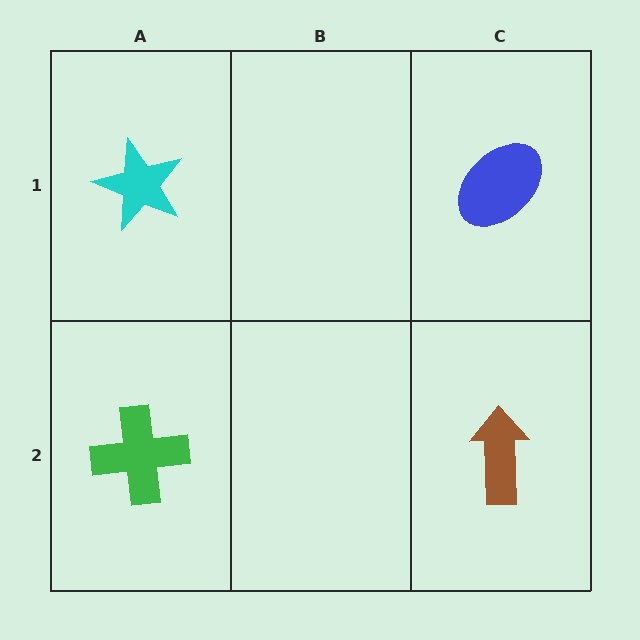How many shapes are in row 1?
2 shapes.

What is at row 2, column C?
A brown arrow.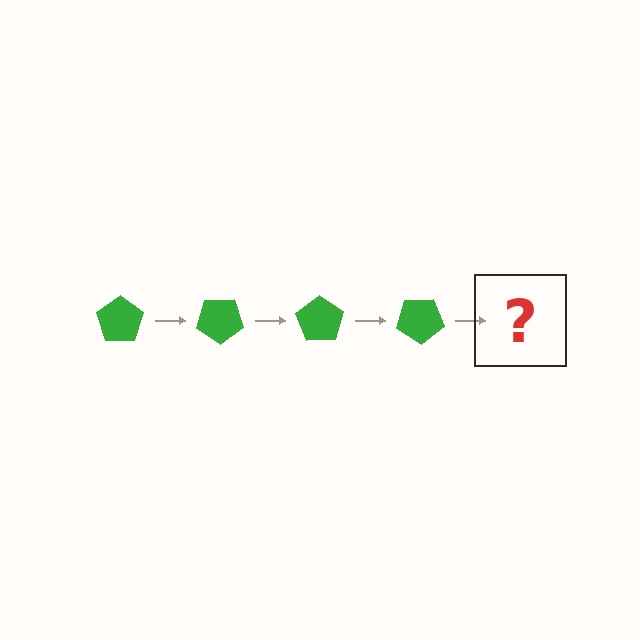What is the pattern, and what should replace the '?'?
The pattern is that the pentagon rotates 35 degrees each step. The '?' should be a green pentagon rotated 140 degrees.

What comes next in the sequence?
The next element should be a green pentagon rotated 140 degrees.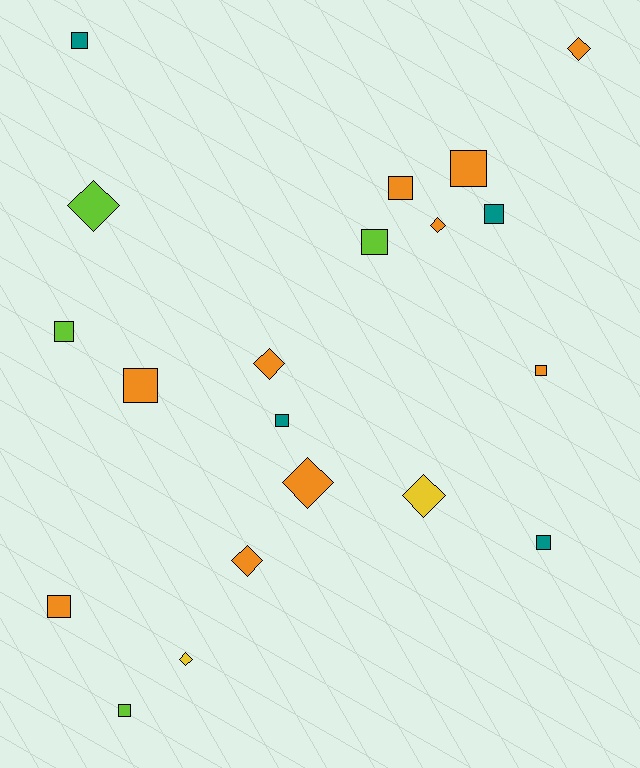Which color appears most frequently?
Orange, with 10 objects.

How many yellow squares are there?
There are no yellow squares.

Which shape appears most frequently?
Square, with 12 objects.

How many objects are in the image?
There are 20 objects.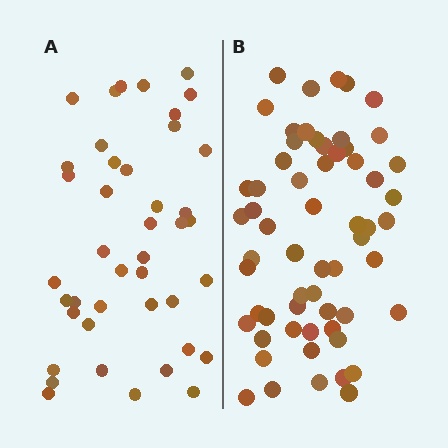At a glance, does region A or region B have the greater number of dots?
Region B (the right region) has more dots.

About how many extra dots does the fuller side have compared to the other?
Region B has approximately 20 more dots than region A.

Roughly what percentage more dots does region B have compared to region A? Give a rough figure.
About 45% more.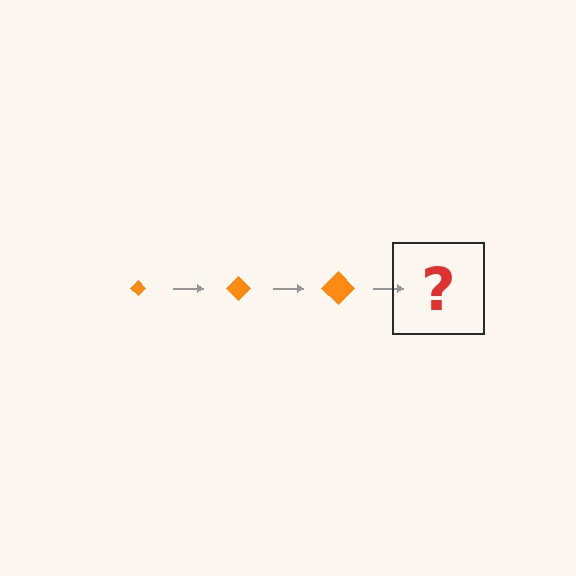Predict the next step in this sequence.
The next step is an orange diamond, larger than the previous one.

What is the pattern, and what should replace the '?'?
The pattern is that the diamond gets progressively larger each step. The '?' should be an orange diamond, larger than the previous one.